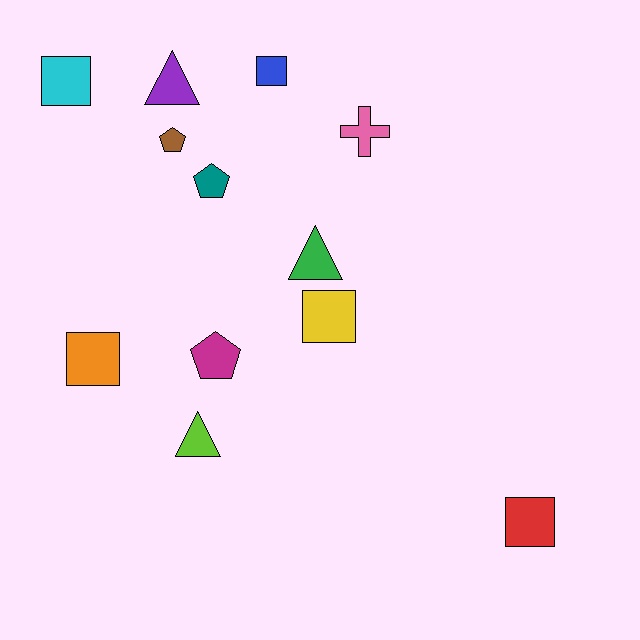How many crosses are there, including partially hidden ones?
There is 1 cross.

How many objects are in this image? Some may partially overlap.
There are 12 objects.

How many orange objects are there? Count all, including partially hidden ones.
There is 1 orange object.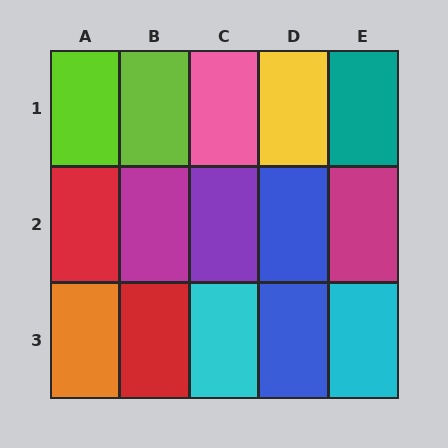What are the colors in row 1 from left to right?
Lime, lime, pink, yellow, teal.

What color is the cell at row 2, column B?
Magenta.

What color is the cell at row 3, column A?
Orange.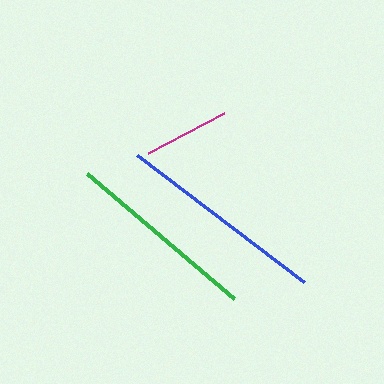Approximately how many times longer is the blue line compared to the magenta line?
The blue line is approximately 2.5 times the length of the magenta line.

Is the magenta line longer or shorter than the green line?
The green line is longer than the magenta line.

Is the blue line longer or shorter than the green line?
The blue line is longer than the green line.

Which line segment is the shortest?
The magenta line is the shortest at approximately 85 pixels.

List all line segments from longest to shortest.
From longest to shortest: blue, green, magenta.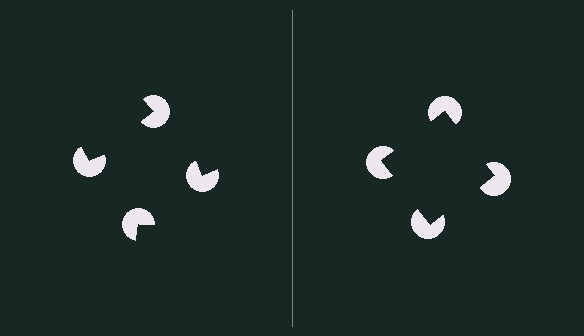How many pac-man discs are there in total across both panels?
8 — 4 on each side.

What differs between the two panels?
The pac-man discs are positioned identically on both sides; only the wedge orientations differ. On the right they align to a square; on the left they are misaligned.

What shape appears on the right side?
An illusory square.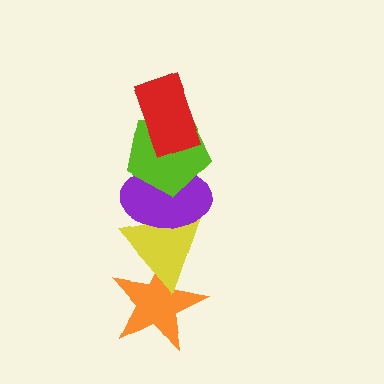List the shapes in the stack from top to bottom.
From top to bottom: the red rectangle, the lime pentagon, the purple ellipse, the yellow triangle, the orange star.